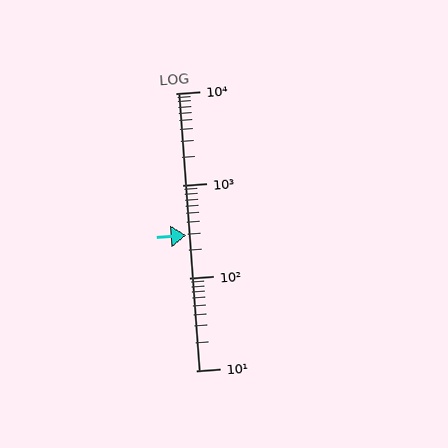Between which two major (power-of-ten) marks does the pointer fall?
The pointer is between 100 and 1000.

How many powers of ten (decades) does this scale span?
The scale spans 3 decades, from 10 to 10000.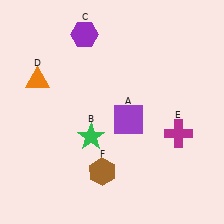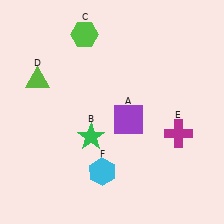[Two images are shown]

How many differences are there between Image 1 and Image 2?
There are 3 differences between the two images.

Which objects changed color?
C changed from purple to lime. D changed from orange to lime. F changed from brown to cyan.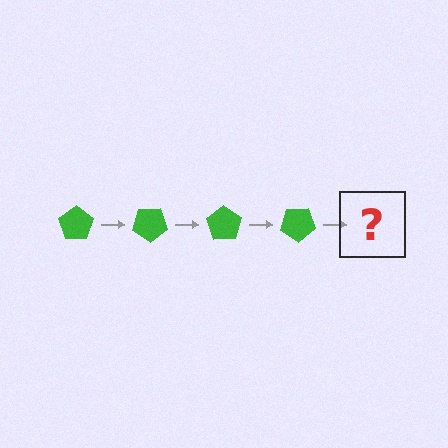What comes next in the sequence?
The next element should be a green pentagon rotated 140 degrees.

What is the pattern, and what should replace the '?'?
The pattern is that the pentagon rotates 35 degrees each step. The '?' should be a green pentagon rotated 140 degrees.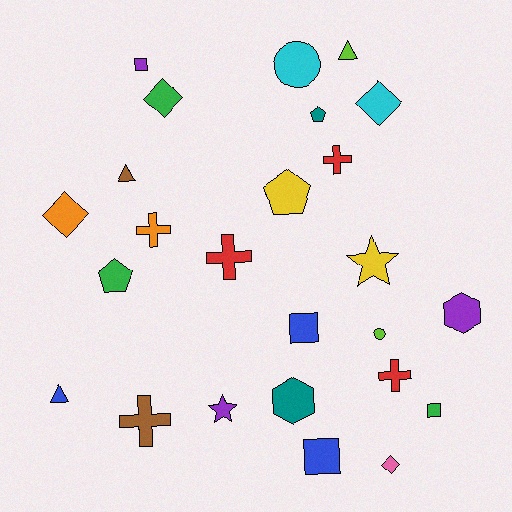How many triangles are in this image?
There are 3 triangles.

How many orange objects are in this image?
There are 2 orange objects.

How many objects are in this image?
There are 25 objects.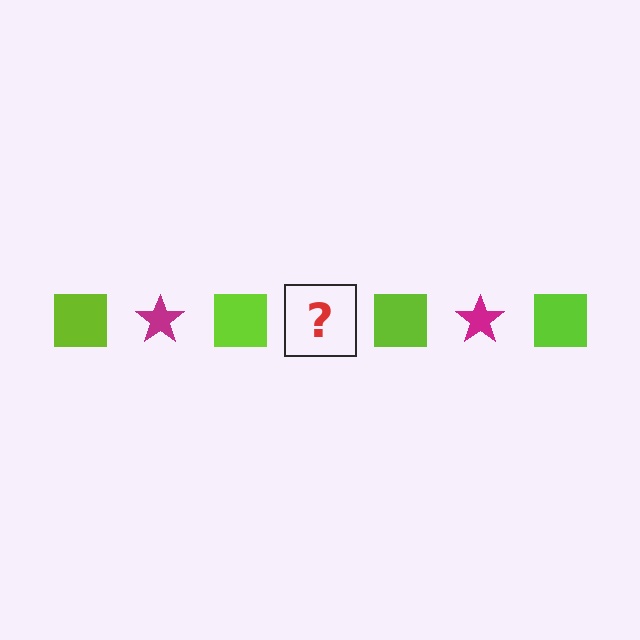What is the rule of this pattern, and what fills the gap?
The rule is that the pattern alternates between lime square and magenta star. The gap should be filled with a magenta star.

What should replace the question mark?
The question mark should be replaced with a magenta star.